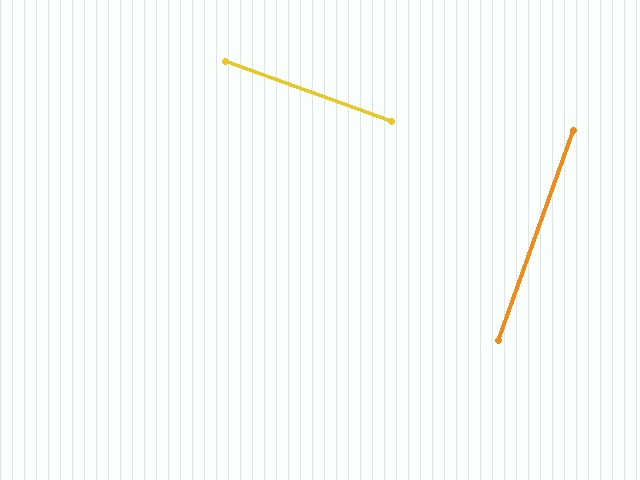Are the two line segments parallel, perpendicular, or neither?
Perpendicular — they meet at approximately 90°.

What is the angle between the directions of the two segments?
Approximately 90 degrees.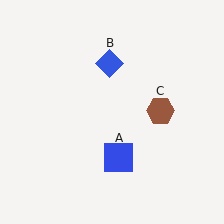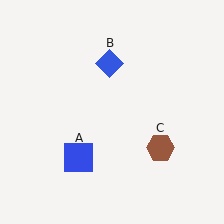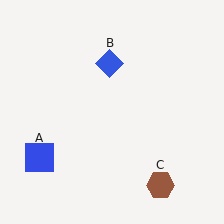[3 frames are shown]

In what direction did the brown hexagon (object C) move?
The brown hexagon (object C) moved down.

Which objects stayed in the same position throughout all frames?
Blue diamond (object B) remained stationary.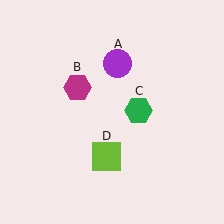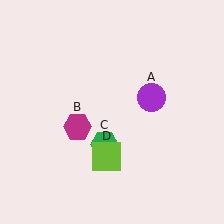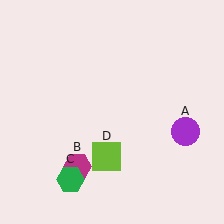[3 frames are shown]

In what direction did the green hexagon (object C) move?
The green hexagon (object C) moved down and to the left.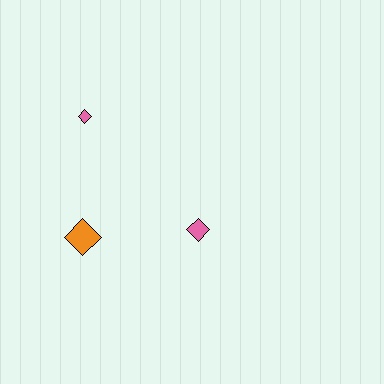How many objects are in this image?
There are 3 objects.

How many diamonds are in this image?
There are 3 diamonds.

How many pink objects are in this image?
There are 2 pink objects.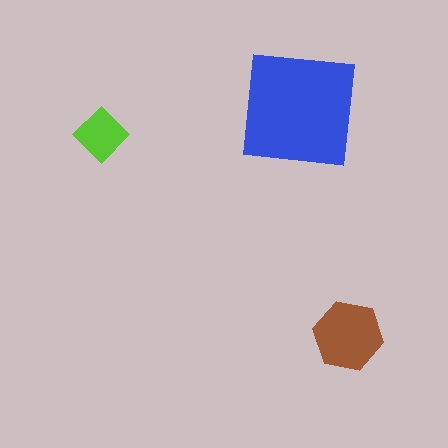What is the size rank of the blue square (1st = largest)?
1st.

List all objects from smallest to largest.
The lime diamond, the brown hexagon, the blue square.